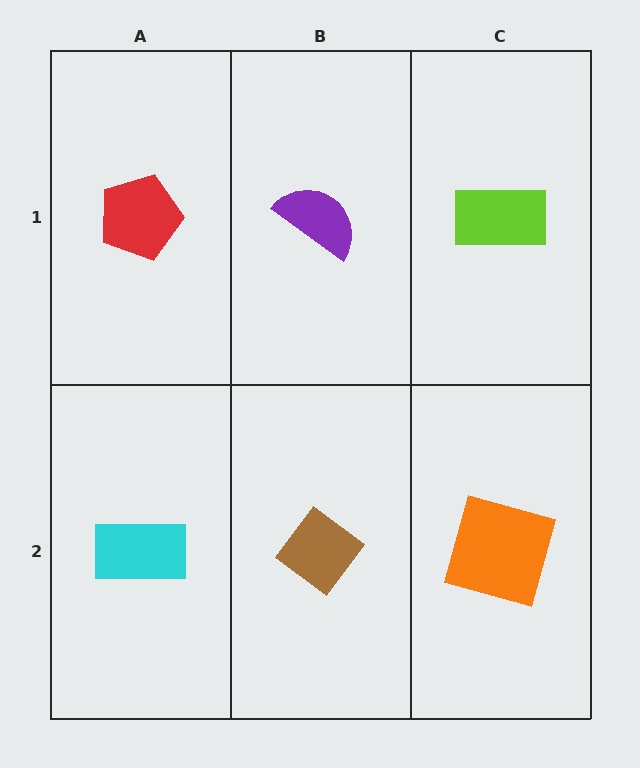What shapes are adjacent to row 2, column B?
A purple semicircle (row 1, column B), a cyan rectangle (row 2, column A), an orange square (row 2, column C).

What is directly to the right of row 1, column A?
A purple semicircle.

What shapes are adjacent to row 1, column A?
A cyan rectangle (row 2, column A), a purple semicircle (row 1, column B).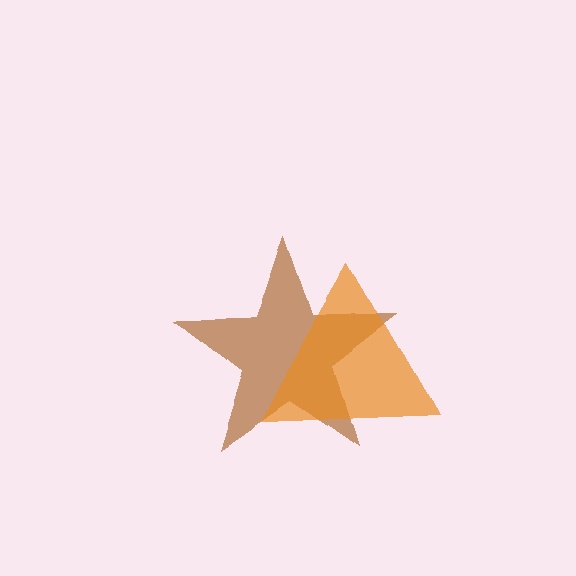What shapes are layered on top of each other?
The layered shapes are: a brown star, an orange triangle.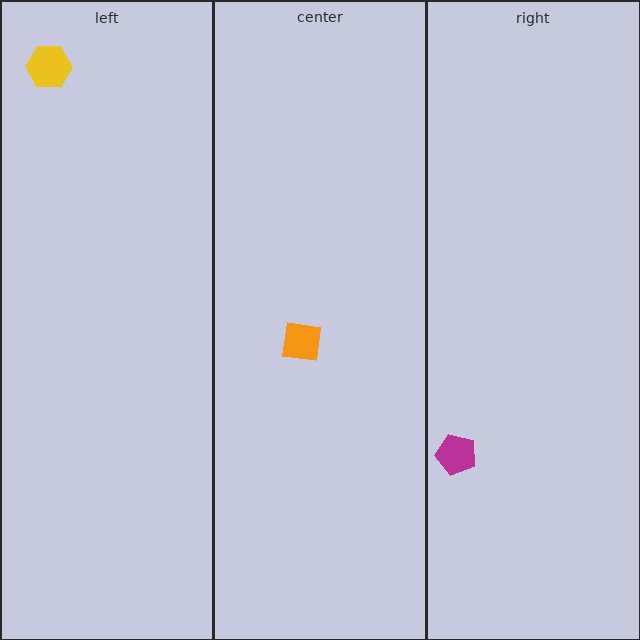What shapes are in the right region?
The magenta pentagon.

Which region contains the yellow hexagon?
The left region.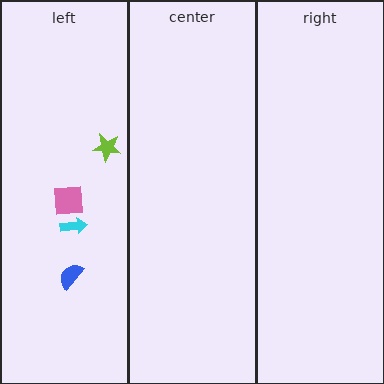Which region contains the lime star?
The left region.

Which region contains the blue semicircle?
The left region.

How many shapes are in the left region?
4.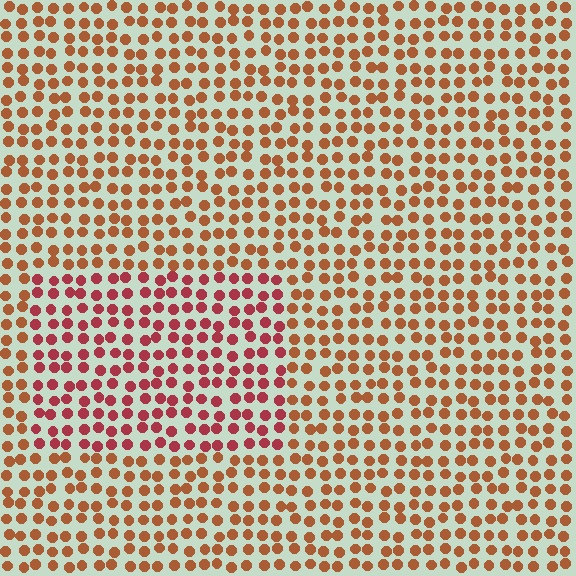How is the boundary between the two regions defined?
The boundary is defined purely by a slight shift in hue (about 31 degrees). Spacing, size, and orientation are identical on both sides.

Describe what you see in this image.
The image is filled with small brown elements in a uniform arrangement. A rectangle-shaped region is visible where the elements are tinted to a slightly different hue, forming a subtle color boundary.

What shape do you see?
I see a rectangle.